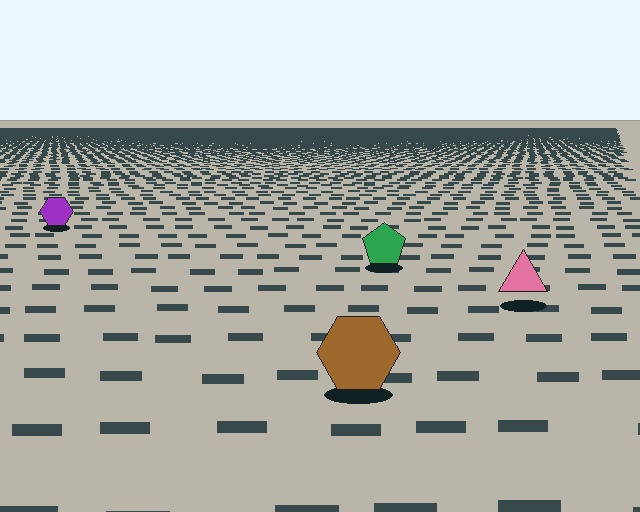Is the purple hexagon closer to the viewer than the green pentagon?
No. The green pentagon is closer — you can tell from the texture gradient: the ground texture is coarser near it.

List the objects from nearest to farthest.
From nearest to farthest: the brown hexagon, the pink triangle, the green pentagon, the purple hexagon.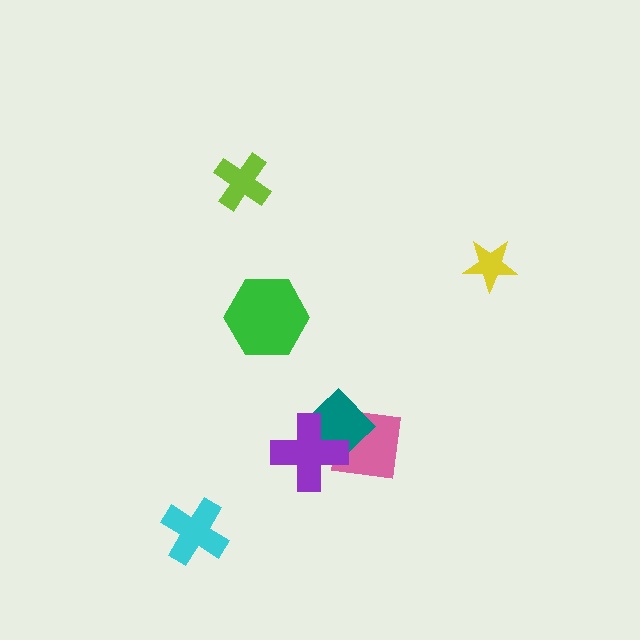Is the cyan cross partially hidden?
No, no other shape covers it.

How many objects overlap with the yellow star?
0 objects overlap with the yellow star.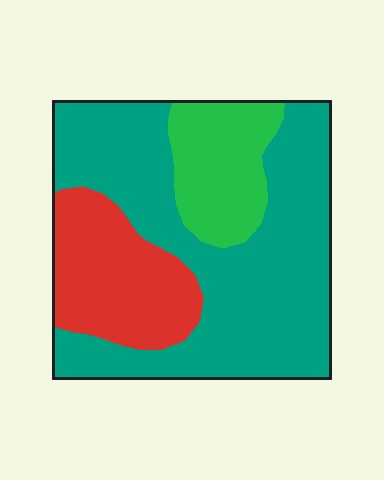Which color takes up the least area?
Green, at roughly 15%.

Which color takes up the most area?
Teal, at roughly 60%.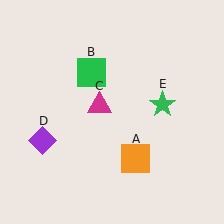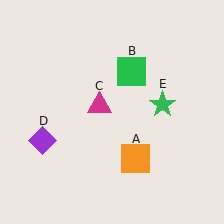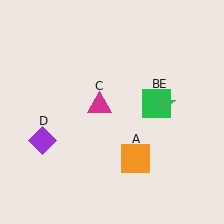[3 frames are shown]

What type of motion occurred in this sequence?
The green square (object B) rotated clockwise around the center of the scene.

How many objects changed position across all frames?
1 object changed position: green square (object B).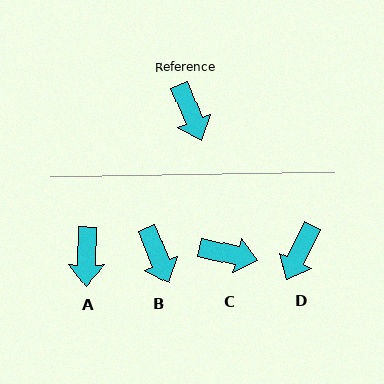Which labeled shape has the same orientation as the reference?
B.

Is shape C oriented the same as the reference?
No, it is off by about 55 degrees.